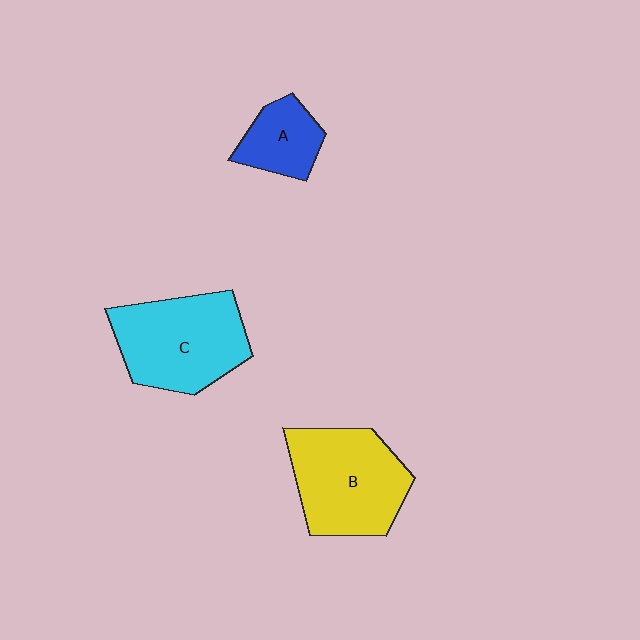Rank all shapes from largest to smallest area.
From largest to smallest: C (cyan), B (yellow), A (blue).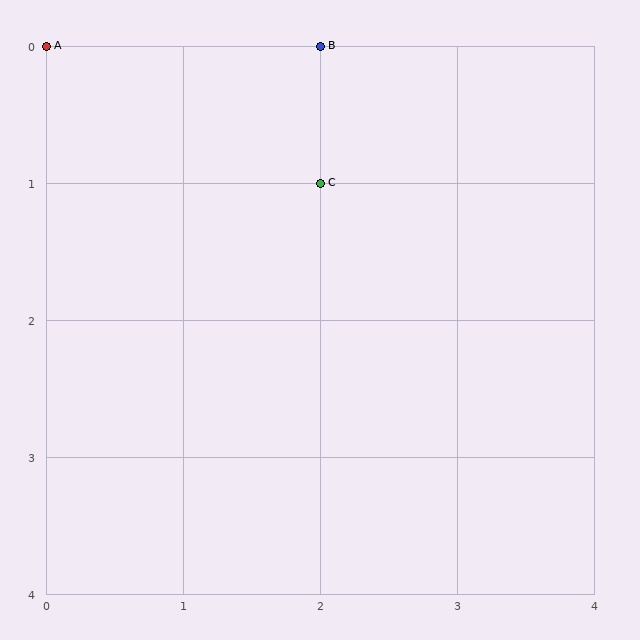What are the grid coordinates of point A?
Point A is at grid coordinates (0, 0).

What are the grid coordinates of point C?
Point C is at grid coordinates (2, 1).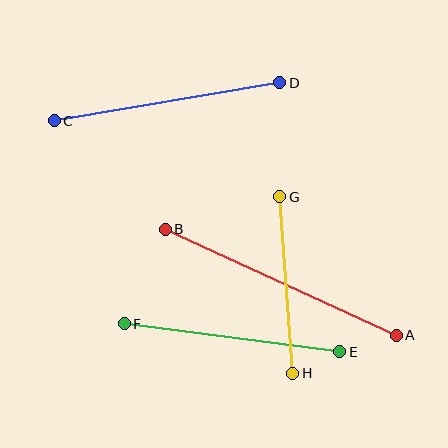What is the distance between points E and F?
The distance is approximately 217 pixels.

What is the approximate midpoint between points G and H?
The midpoint is at approximately (286, 285) pixels.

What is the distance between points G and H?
The distance is approximately 177 pixels.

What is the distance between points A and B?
The distance is approximately 254 pixels.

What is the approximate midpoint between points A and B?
The midpoint is at approximately (281, 282) pixels.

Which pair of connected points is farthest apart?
Points A and B are farthest apart.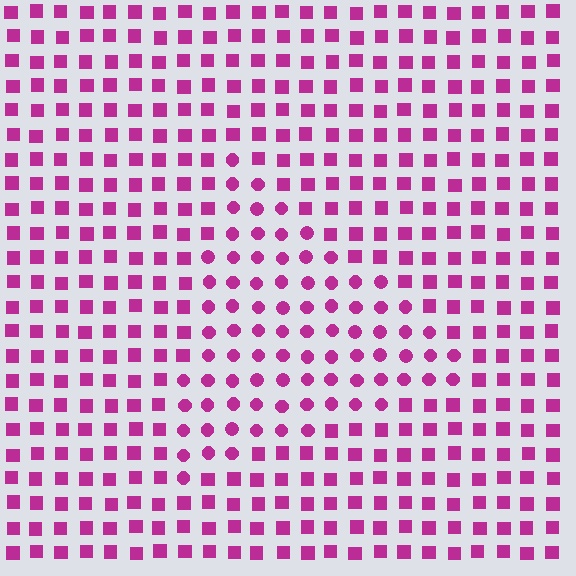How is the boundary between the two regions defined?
The boundary is defined by a change in element shape: circles inside vs. squares outside. All elements share the same color and spacing.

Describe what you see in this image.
The image is filled with small magenta elements arranged in a uniform grid. A triangle-shaped region contains circles, while the surrounding area contains squares. The boundary is defined purely by the change in element shape.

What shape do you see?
I see a triangle.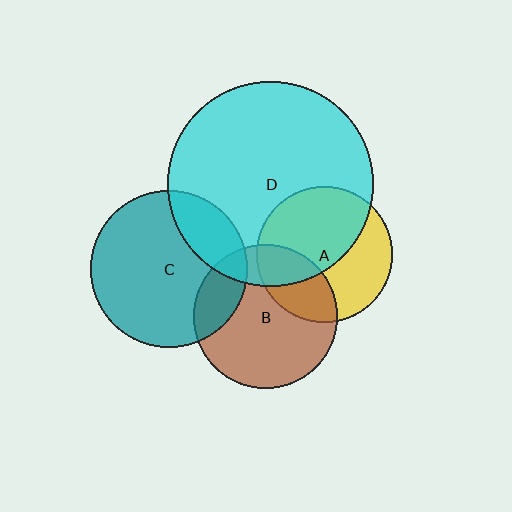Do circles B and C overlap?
Yes.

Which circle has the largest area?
Circle D (cyan).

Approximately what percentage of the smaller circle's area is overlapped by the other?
Approximately 20%.